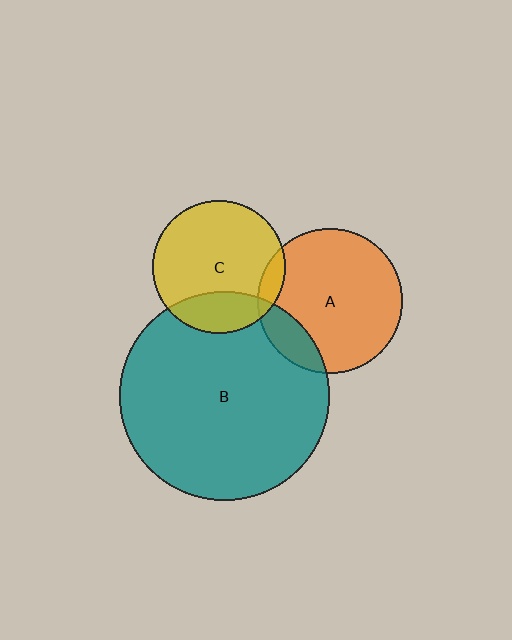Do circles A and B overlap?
Yes.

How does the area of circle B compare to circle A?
Approximately 2.1 times.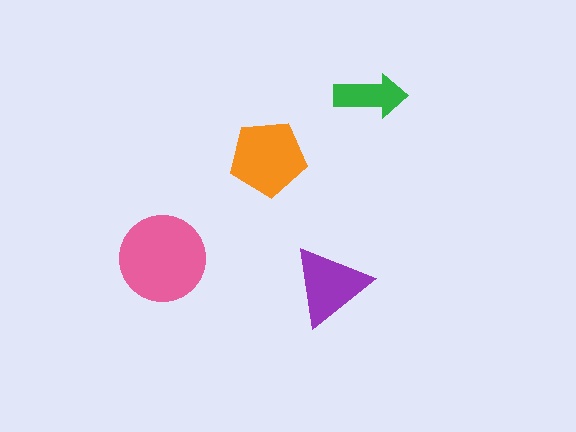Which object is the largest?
The pink circle.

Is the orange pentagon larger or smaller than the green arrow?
Larger.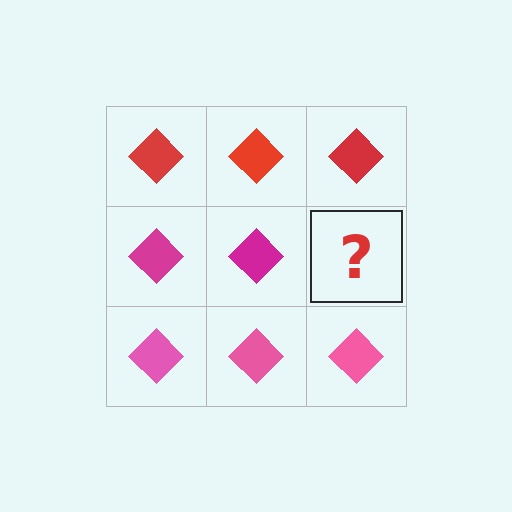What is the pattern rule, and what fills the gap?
The rule is that each row has a consistent color. The gap should be filled with a magenta diamond.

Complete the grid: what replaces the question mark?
The question mark should be replaced with a magenta diamond.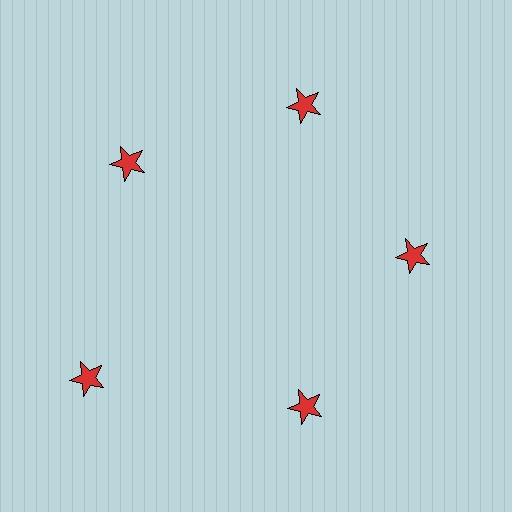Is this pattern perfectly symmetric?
No. The 5 red stars are arranged in a ring, but one element near the 8 o'clock position is pushed outward from the center, breaking the 5-fold rotational symmetry.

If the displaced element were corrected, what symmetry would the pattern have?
It would have 5-fold rotational symmetry — the pattern would map onto itself every 72 degrees.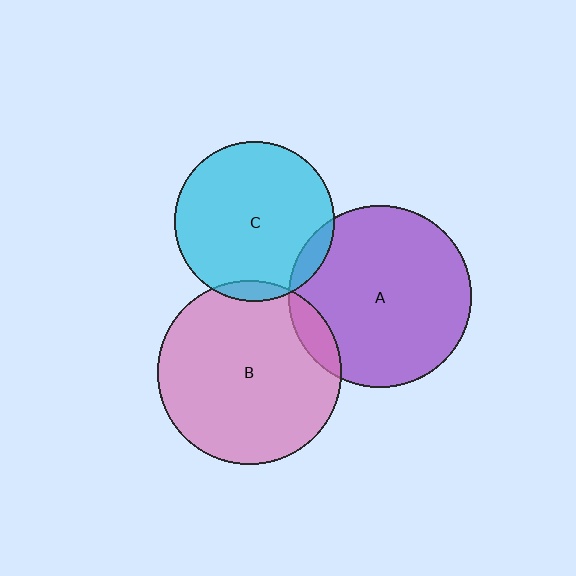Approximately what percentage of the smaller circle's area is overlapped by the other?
Approximately 5%.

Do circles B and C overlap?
Yes.